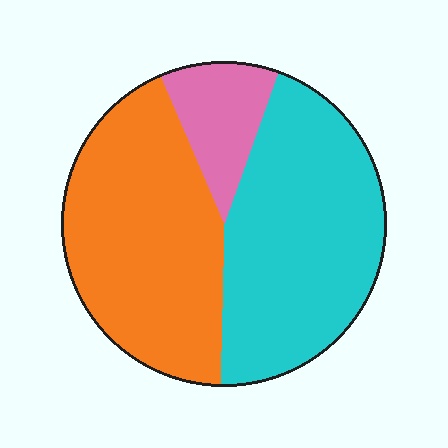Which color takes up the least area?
Pink, at roughly 10%.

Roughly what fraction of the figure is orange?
Orange takes up about two fifths (2/5) of the figure.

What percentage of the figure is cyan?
Cyan takes up between a quarter and a half of the figure.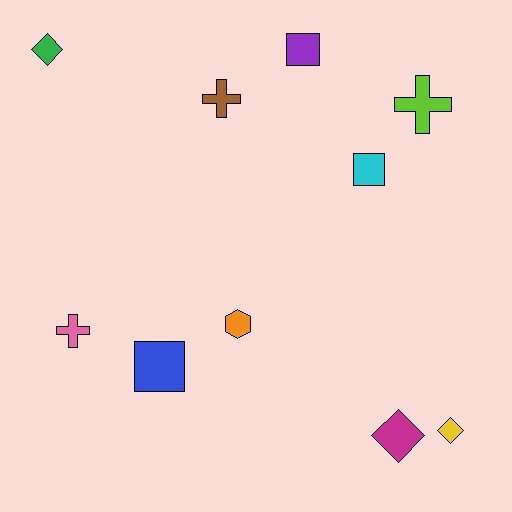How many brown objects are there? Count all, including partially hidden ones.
There is 1 brown object.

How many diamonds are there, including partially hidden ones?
There are 3 diamonds.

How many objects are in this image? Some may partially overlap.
There are 10 objects.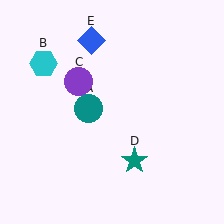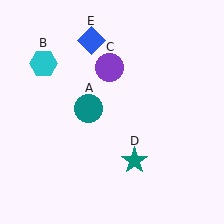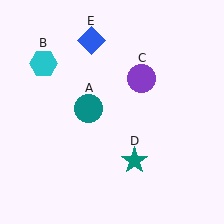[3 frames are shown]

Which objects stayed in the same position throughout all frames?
Teal circle (object A) and cyan hexagon (object B) and teal star (object D) and blue diamond (object E) remained stationary.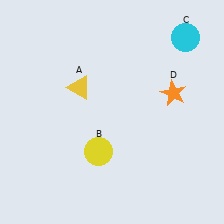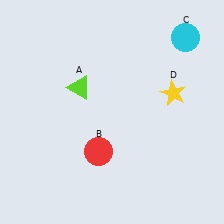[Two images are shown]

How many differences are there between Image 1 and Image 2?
There are 3 differences between the two images.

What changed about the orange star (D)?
In Image 1, D is orange. In Image 2, it changed to yellow.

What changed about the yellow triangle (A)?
In Image 1, A is yellow. In Image 2, it changed to lime.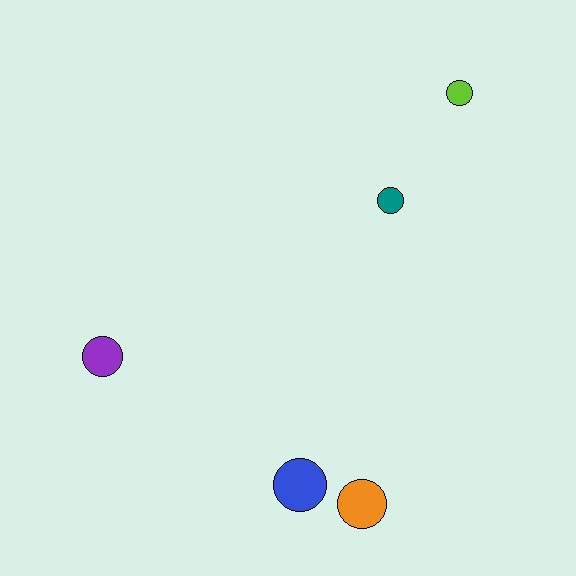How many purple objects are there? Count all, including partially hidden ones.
There is 1 purple object.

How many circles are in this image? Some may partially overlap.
There are 5 circles.